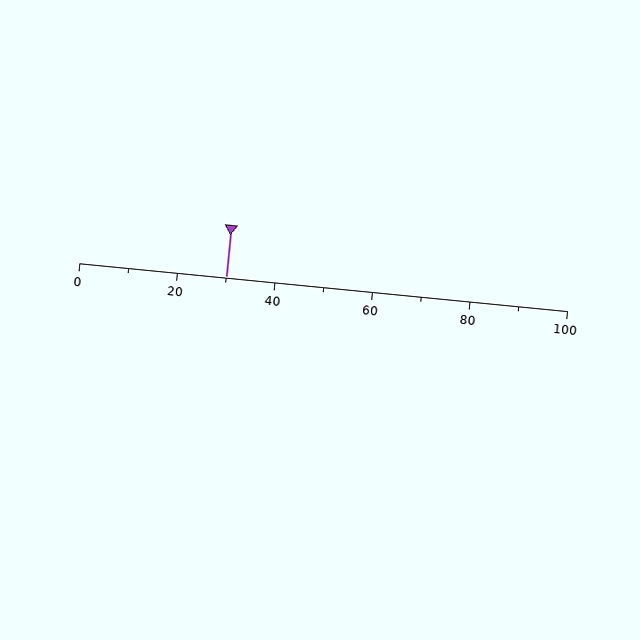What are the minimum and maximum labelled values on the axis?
The axis runs from 0 to 100.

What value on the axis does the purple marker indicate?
The marker indicates approximately 30.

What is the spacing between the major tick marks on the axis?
The major ticks are spaced 20 apart.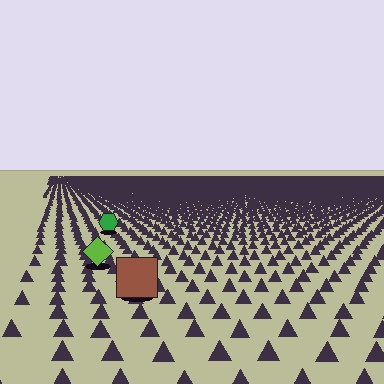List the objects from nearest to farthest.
From nearest to farthest: the brown square, the lime diamond, the green hexagon.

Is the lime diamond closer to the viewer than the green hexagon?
Yes. The lime diamond is closer — you can tell from the texture gradient: the ground texture is coarser near it.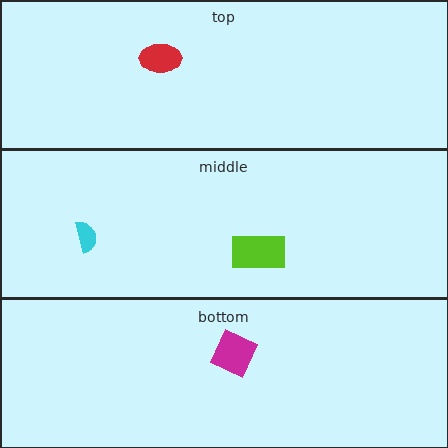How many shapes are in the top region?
1.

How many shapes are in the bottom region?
1.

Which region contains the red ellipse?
The top region.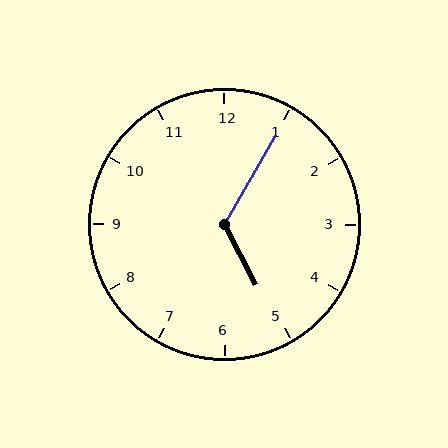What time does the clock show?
5:05.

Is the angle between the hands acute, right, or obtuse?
It is obtuse.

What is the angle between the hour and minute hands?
Approximately 122 degrees.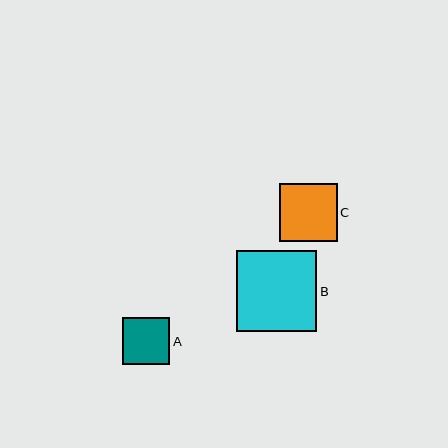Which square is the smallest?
Square A is the smallest with a size of approximately 47 pixels.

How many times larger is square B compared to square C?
Square B is approximately 1.4 times the size of square C.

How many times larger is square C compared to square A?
Square C is approximately 1.2 times the size of square A.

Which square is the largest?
Square B is the largest with a size of approximately 81 pixels.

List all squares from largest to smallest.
From largest to smallest: B, C, A.